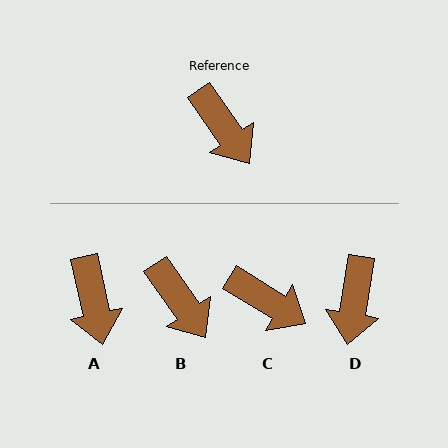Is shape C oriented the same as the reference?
No, it is off by about 24 degrees.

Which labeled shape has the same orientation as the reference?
B.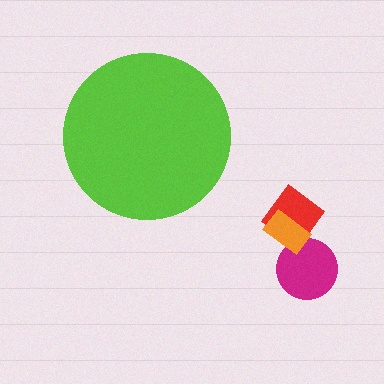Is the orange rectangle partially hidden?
No, the orange rectangle is fully visible.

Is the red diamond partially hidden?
No, the red diamond is fully visible.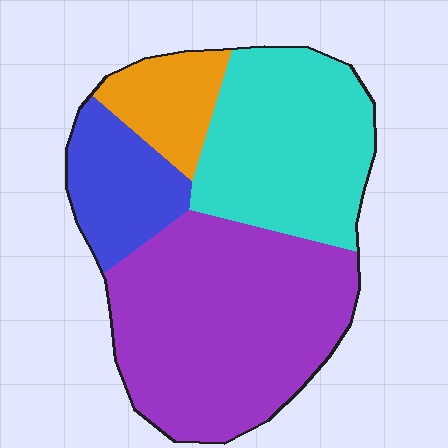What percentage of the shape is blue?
Blue takes up less than a sixth of the shape.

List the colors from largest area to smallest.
From largest to smallest: purple, cyan, blue, orange.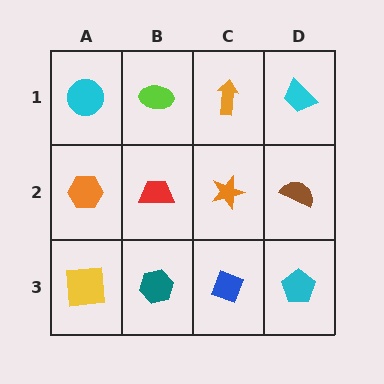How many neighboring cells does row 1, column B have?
3.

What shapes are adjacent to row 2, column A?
A cyan circle (row 1, column A), a yellow square (row 3, column A), a red trapezoid (row 2, column B).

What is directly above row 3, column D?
A brown semicircle.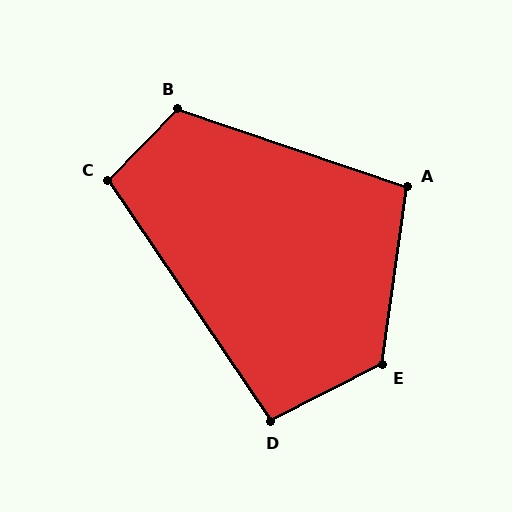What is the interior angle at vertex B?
Approximately 116 degrees (obtuse).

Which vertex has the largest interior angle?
E, at approximately 125 degrees.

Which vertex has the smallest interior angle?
D, at approximately 97 degrees.